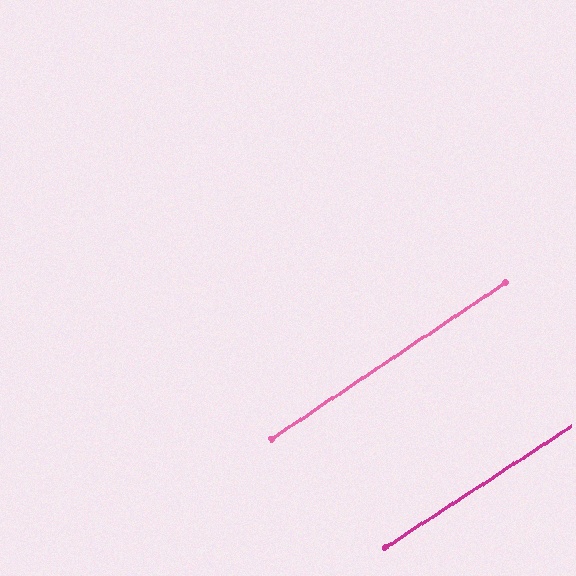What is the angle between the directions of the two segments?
Approximately 1 degree.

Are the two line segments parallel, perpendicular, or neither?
Parallel — their directions differ by only 0.7°.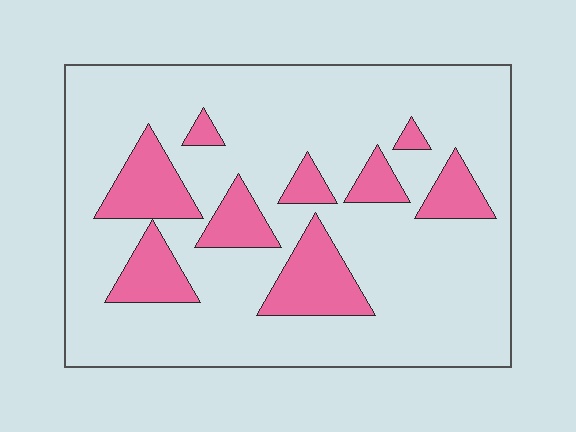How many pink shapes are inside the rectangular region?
9.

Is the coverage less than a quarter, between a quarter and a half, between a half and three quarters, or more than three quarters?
Less than a quarter.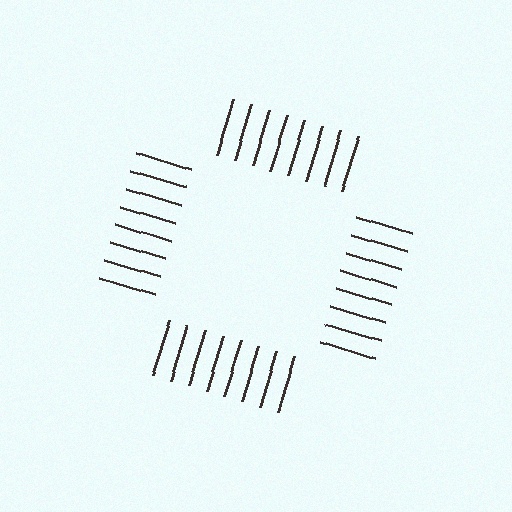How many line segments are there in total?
32 — 8 along each of the 4 edges.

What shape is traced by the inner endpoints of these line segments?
An illusory square — the line segments terminate on its edges but no continuous stroke is drawn.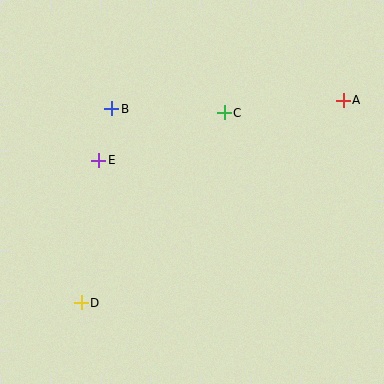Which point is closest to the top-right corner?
Point A is closest to the top-right corner.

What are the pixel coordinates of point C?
Point C is at (224, 113).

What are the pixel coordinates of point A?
Point A is at (343, 100).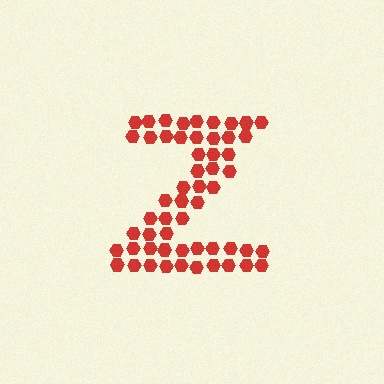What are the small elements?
The small elements are hexagons.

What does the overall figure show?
The overall figure shows the letter Z.